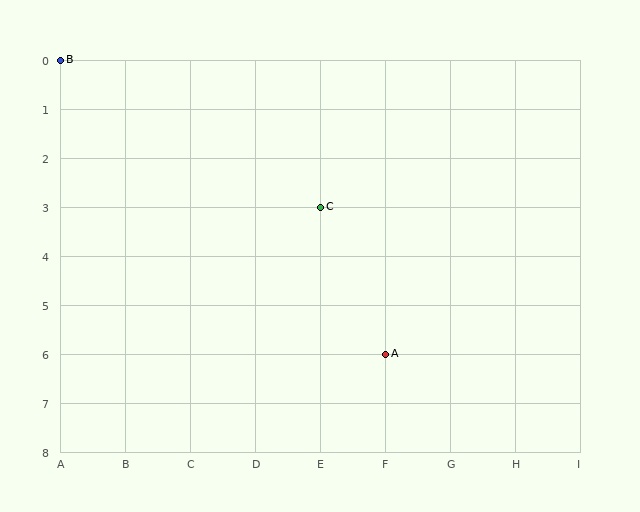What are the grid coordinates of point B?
Point B is at grid coordinates (A, 0).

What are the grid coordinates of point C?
Point C is at grid coordinates (E, 3).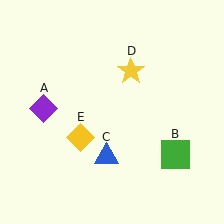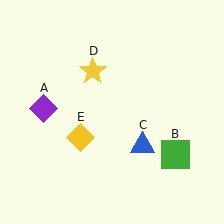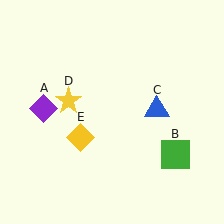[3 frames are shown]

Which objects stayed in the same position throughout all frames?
Purple diamond (object A) and green square (object B) and yellow diamond (object E) remained stationary.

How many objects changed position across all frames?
2 objects changed position: blue triangle (object C), yellow star (object D).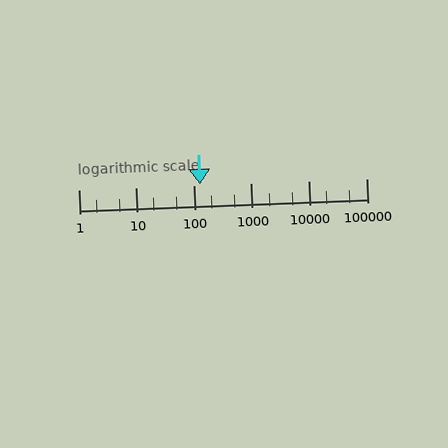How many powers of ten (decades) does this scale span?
The scale spans 5 decades, from 1 to 100000.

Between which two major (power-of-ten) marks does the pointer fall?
The pointer is between 100 and 1000.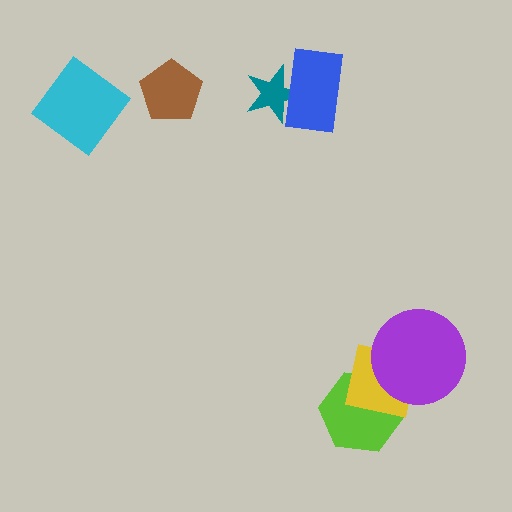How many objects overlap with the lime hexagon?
2 objects overlap with the lime hexagon.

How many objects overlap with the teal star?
1 object overlaps with the teal star.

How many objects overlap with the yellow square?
2 objects overlap with the yellow square.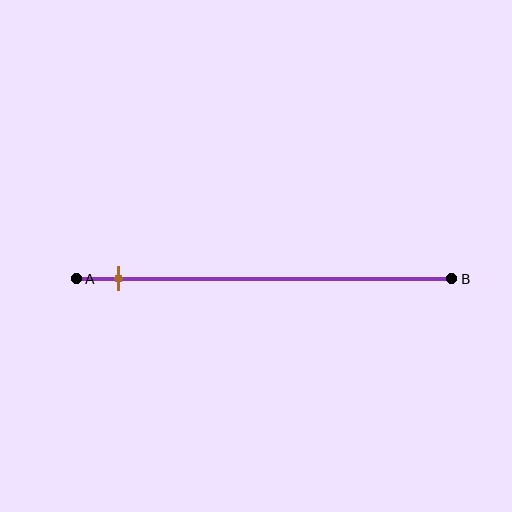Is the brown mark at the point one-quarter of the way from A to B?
No, the mark is at about 10% from A, not at the 25% one-quarter point.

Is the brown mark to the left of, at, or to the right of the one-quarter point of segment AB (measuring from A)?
The brown mark is to the left of the one-quarter point of segment AB.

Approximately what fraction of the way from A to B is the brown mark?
The brown mark is approximately 10% of the way from A to B.